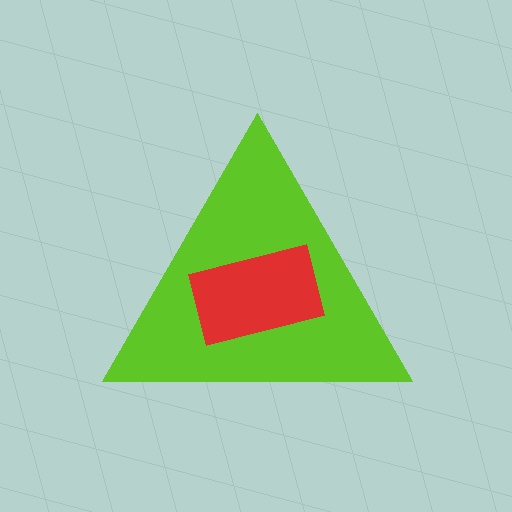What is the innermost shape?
The red rectangle.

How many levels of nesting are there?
2.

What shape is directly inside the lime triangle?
The red rectangle.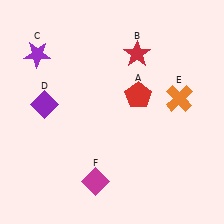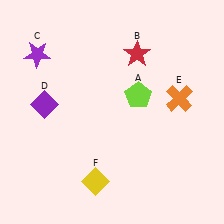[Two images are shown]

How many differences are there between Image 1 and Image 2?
There are 2 differences between the two images.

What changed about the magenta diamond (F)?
In Image 1, F is magenta. In Image 2, it changed to yellow.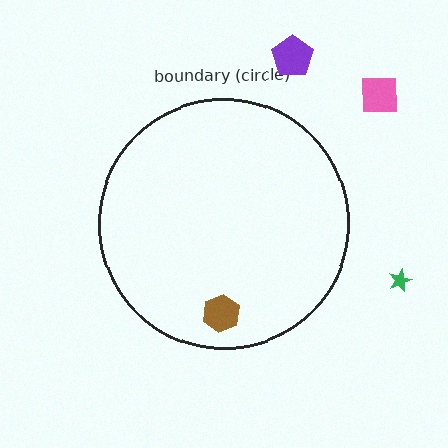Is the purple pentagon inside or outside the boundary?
Outside.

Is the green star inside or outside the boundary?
Outside.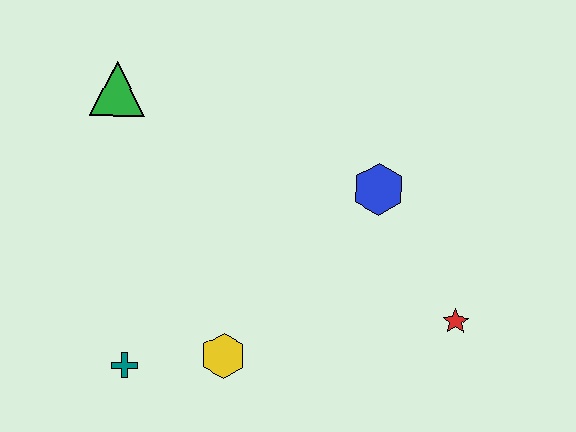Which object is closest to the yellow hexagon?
The teal cross is closest to the yellow hexagon.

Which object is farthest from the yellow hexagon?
The green triangle is farthest from the yellow hexagon.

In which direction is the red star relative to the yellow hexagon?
The red star is to the right of the yellow hexagon.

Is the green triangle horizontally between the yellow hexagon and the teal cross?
No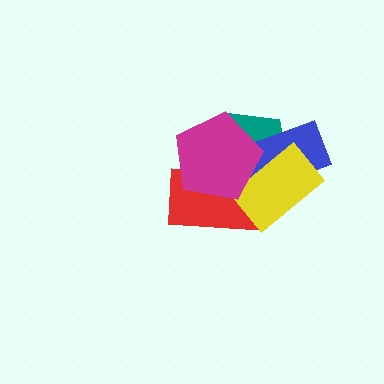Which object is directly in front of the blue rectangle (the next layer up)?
The yellow rectangle is directly in front of the blue rectangle.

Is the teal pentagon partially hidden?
Yes, it is partially covered by another shape.